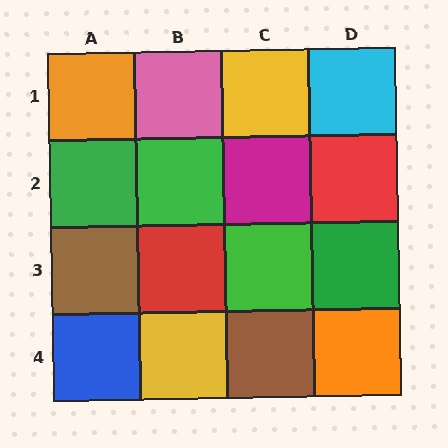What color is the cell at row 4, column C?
Brown.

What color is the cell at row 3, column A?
Brown.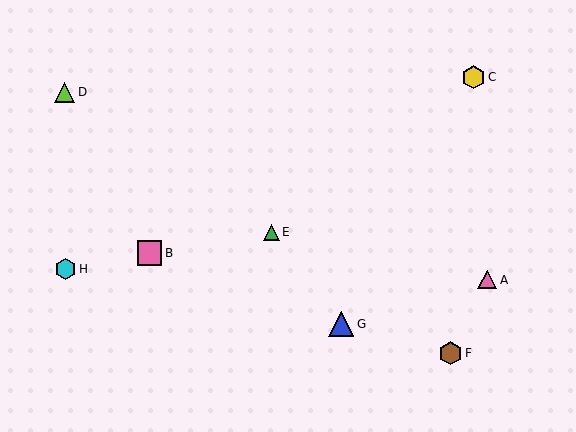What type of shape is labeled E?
Shape E is a green triangle.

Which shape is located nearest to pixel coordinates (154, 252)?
The pink square (labeled B) at (149, 253) is nearest to that location.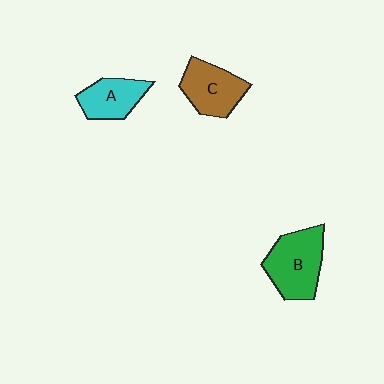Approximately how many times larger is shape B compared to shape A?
Approximately 1.5 times.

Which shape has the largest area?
Shape B (green).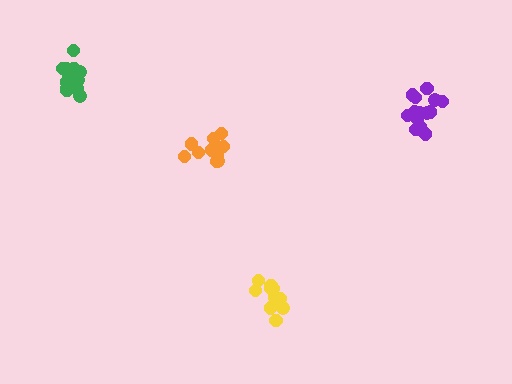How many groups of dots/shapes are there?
There are 4 groups.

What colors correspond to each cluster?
The clusters are colored: orange, yellow, green, purple.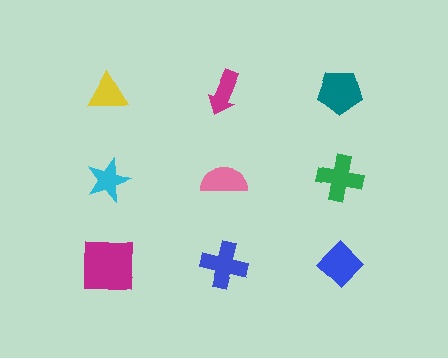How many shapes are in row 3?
3 shapes.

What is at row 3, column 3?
A blue diamond.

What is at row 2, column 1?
A cyan star.